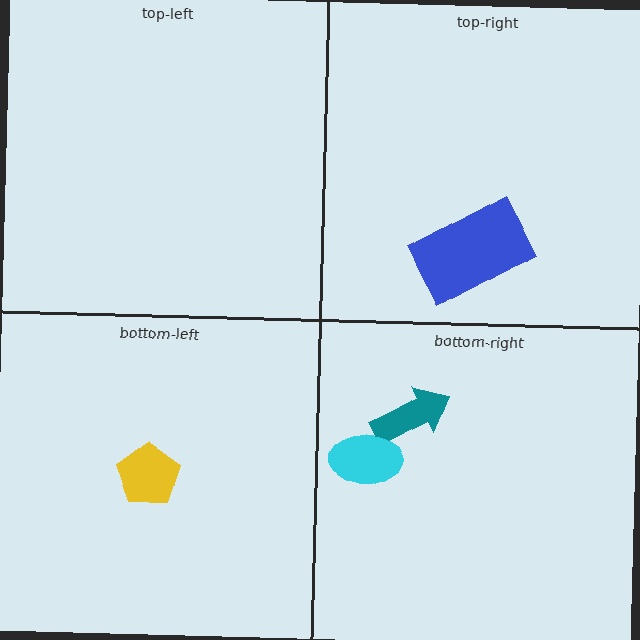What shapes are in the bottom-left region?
The yellow pentagon.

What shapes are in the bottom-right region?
The teal arrow, the cyan ellipse.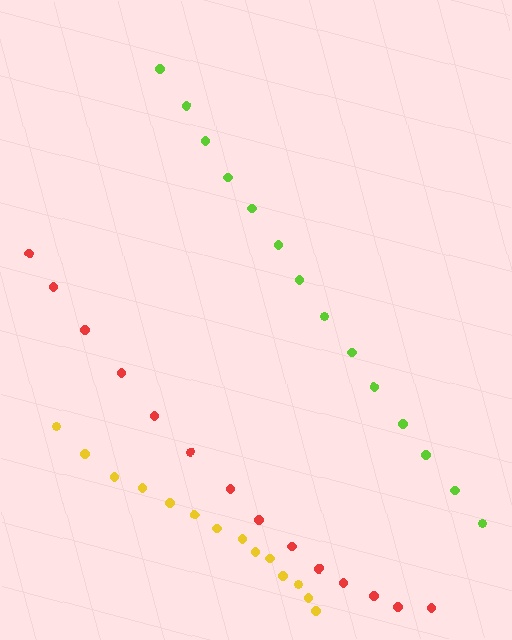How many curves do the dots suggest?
There are 3 distinct paths.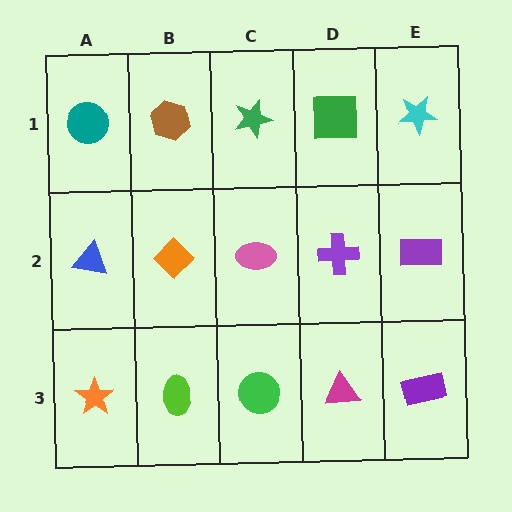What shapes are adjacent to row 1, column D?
A purple cross (row 2, column D), a green star (row 1, column C), a cyan star (row 1, column E).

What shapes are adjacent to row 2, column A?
A teal circle (row 1, column A), an orange star (row 3, column A), an orange diamond (row 2, column B).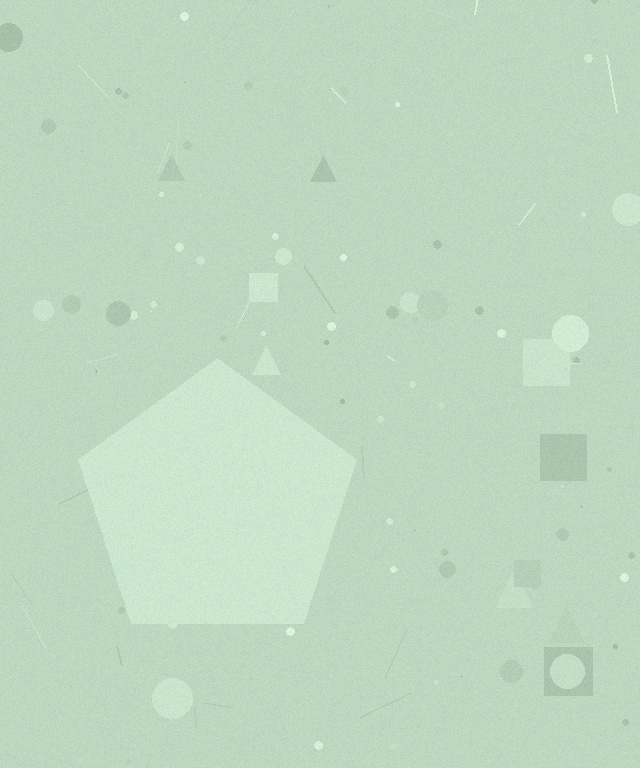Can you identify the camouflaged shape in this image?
The camouflaged shape is a pentagon.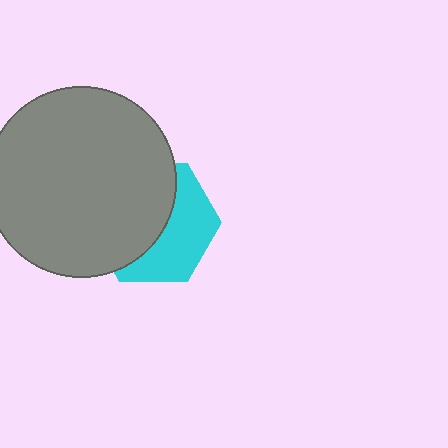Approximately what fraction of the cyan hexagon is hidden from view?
Roughly 55% of the cyan hexagon is hidden behind the gray circle.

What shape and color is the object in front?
The object in front is a gray circle.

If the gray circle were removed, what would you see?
You would see the complete cyan hexagon.